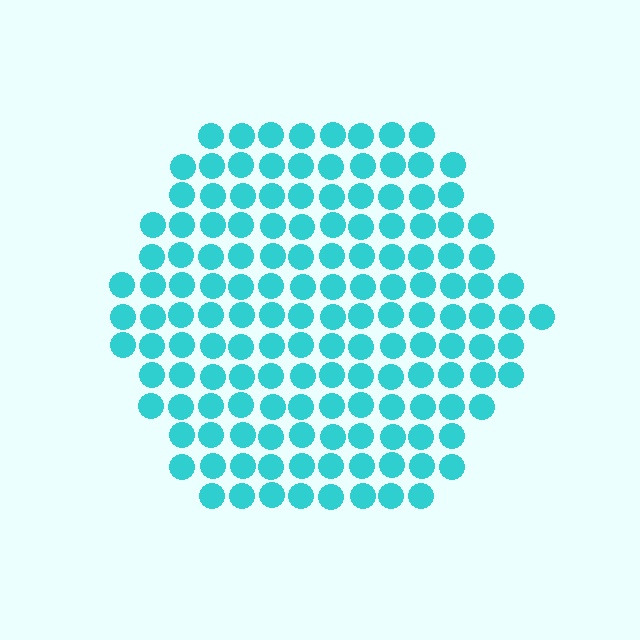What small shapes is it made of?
It is made of small circles.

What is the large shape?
The large shape is a hexagon.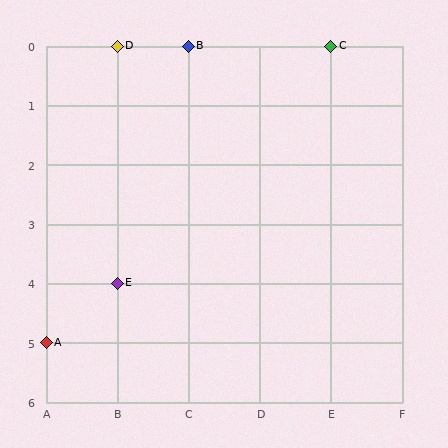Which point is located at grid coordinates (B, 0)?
Point D is at (B, 0).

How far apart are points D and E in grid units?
Points D and E are 4 rows apart.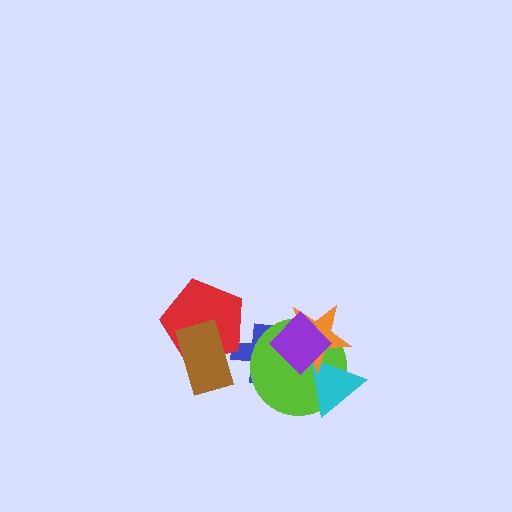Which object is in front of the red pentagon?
The brown rectangle is in front of the red pentagon.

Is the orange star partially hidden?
Yes, it is partially covered by another shape.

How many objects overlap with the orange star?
4 objects overlap with the orange star.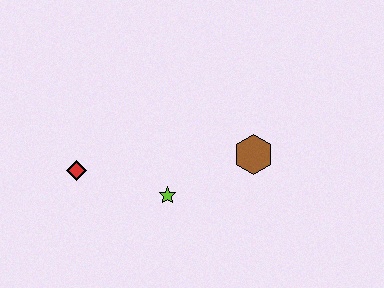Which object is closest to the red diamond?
The lime star is closest to the red diamond.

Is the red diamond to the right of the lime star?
No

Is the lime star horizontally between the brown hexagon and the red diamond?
Yes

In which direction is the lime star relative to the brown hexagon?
The lime star is to the left of the brown hexagon.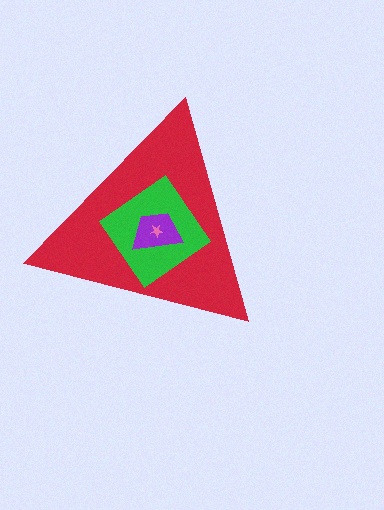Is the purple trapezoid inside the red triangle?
Yes.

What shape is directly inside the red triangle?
The green diamond.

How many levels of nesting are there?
4.